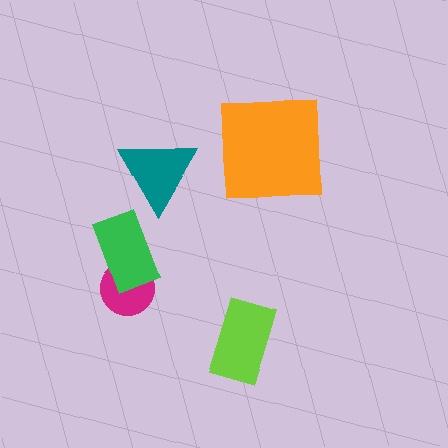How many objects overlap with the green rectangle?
1 object overlaps with the green rectangle.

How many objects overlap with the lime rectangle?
0 objects overlap with the lime rectangle.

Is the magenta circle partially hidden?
Yes, it is partially covered by another shape.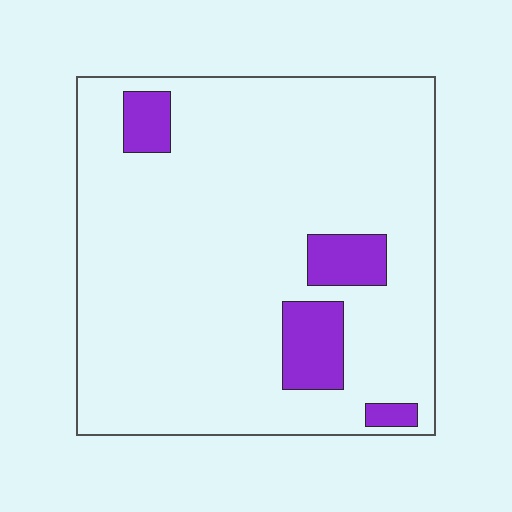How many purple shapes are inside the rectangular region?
4.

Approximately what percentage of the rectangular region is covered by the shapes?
Approximately 10%.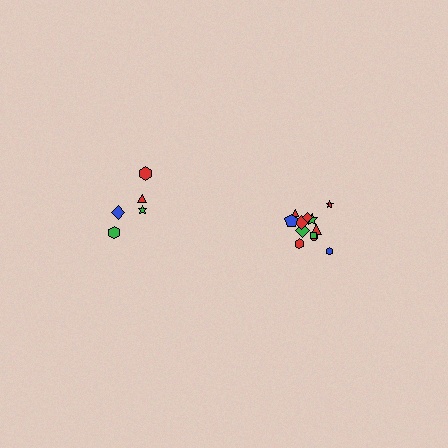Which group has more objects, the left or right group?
The right group.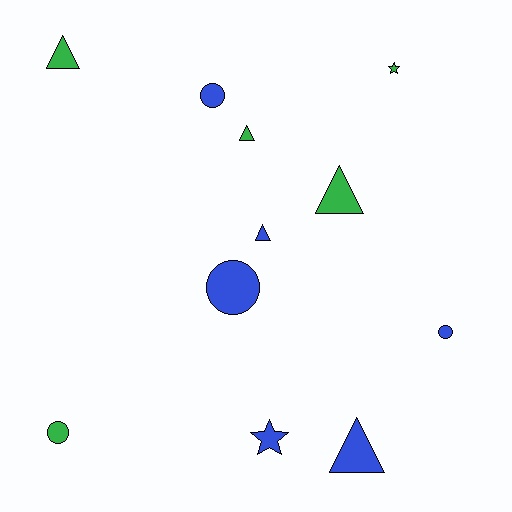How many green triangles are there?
There are 3 green triangles.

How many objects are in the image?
There are 11 objects.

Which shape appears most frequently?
Triangle, with 5 objects.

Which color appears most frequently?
Blue, with 6 objects.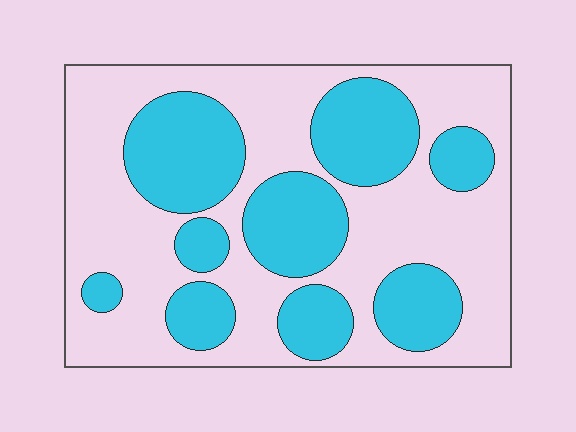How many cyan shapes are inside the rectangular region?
9.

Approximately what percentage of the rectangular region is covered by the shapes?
Approximately 40%.